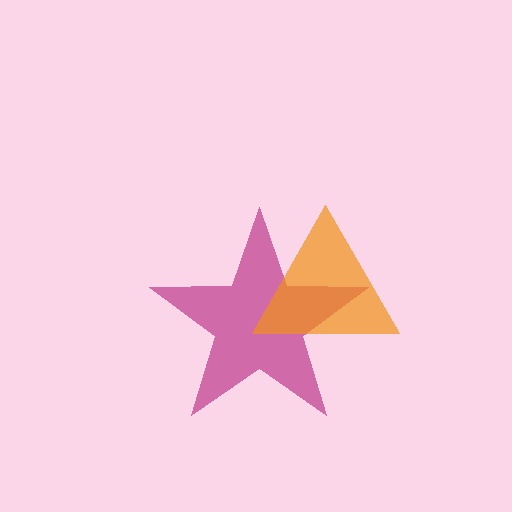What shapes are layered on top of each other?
The layered shapes are: a magenta star, an orange triangle.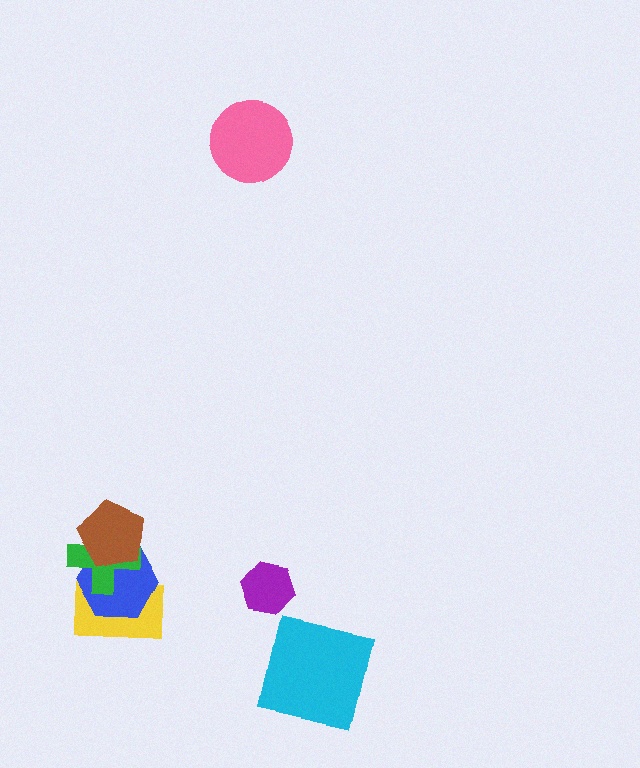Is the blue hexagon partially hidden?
Yes, it is partially covered by another shape.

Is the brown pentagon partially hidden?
No, no other shape covers it.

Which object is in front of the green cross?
The brown pentagon is in front of the green cross.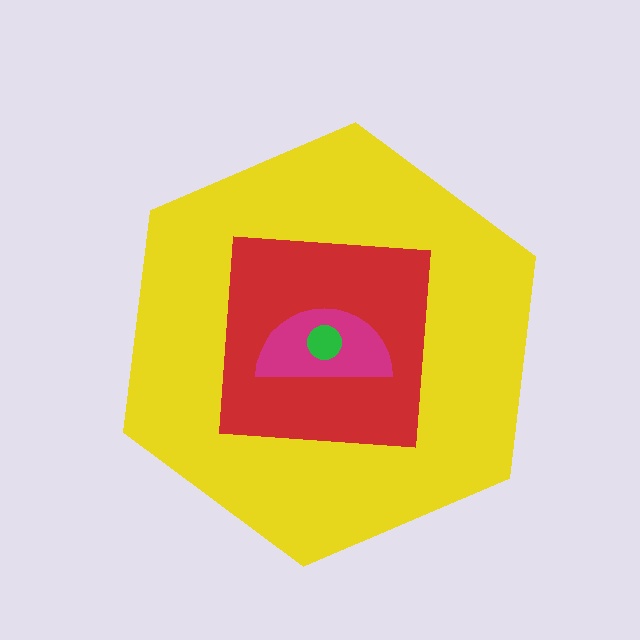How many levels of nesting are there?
4.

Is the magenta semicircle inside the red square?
Yes.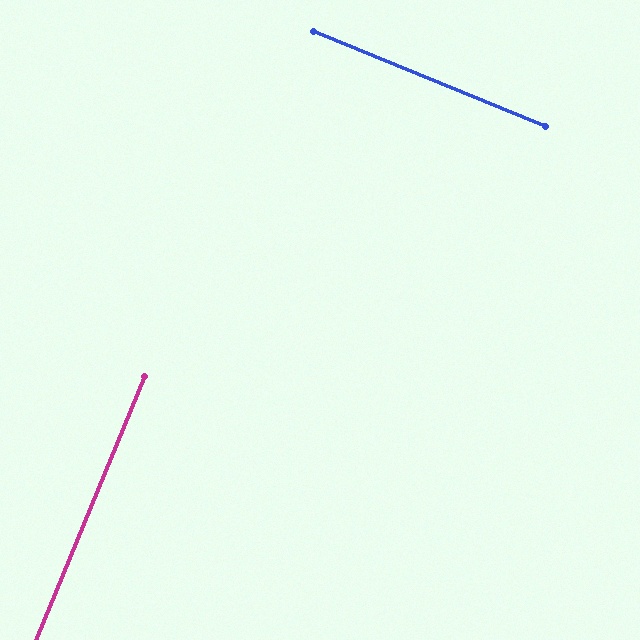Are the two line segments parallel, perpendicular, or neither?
Perpendicular — they meet at approximately 90°.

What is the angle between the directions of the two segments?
Approximately 90 degrees.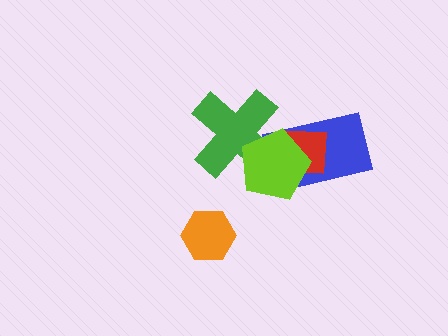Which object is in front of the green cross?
The lime pentagon is in front of the green cross.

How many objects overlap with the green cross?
2 objects overlap with the green cross.